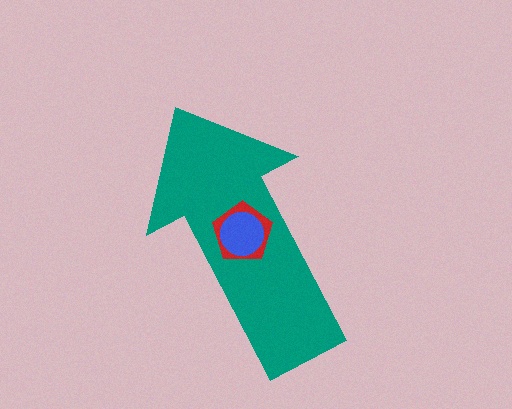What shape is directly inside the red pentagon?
The blue circle.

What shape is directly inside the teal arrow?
The red pentagon.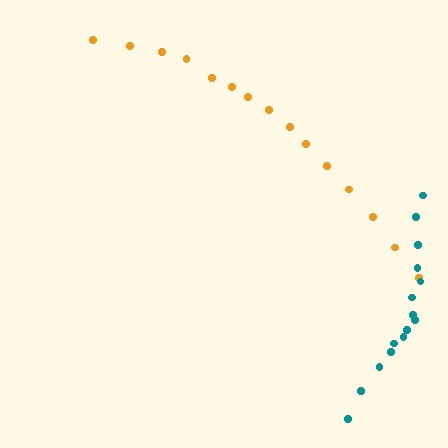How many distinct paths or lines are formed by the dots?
There are 2 distinct paths.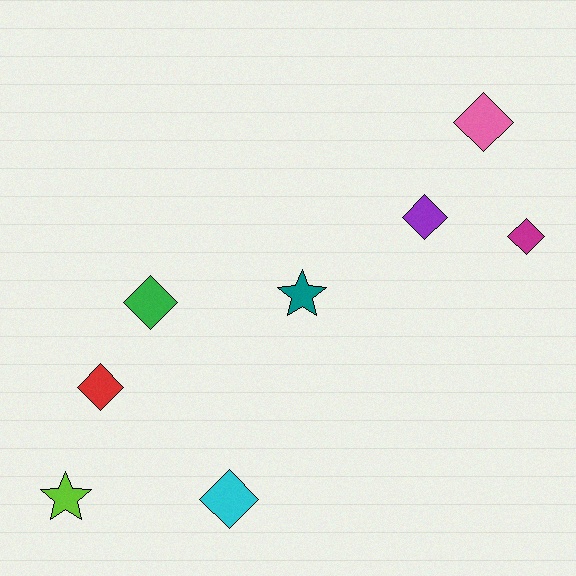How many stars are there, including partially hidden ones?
There are 2 stars.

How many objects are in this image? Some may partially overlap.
There are 8 objects.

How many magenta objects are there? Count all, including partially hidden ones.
There is 1 magenta object.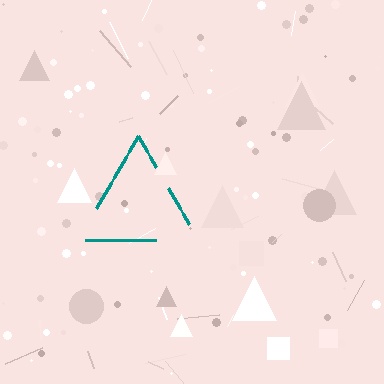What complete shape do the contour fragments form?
The contour fragments form a triangle.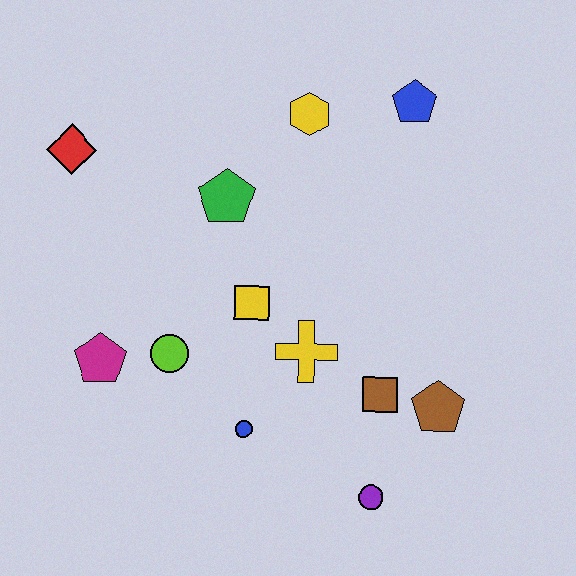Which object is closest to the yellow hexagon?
The blue pentagon is closest to the yellow hexagon.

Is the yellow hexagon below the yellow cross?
No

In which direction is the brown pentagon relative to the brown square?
The brown pentagon is to the right of the brown square.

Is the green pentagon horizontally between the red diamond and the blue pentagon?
Yes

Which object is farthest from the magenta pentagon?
The blue pentagon is farthest from the magenta pentagon.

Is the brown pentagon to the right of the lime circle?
Yes